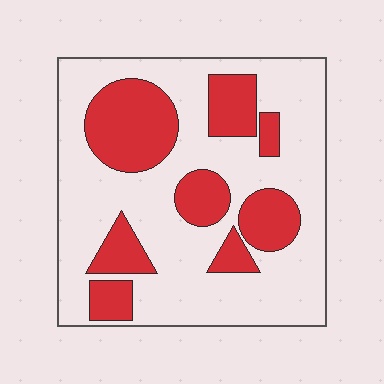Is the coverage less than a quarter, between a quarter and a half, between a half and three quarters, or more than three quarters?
Between a quarter and a half.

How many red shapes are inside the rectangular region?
8.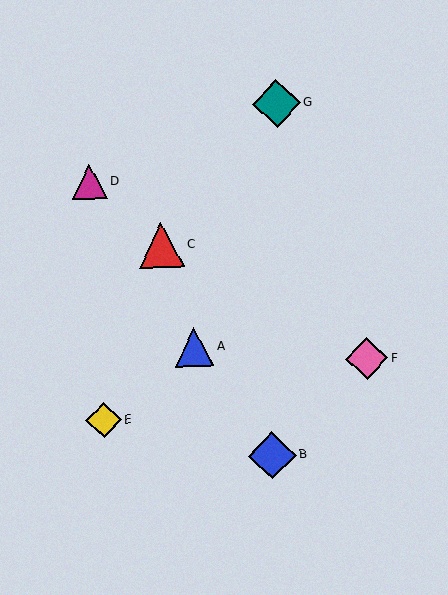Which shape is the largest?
The teal diamond (labeled G) is the largest.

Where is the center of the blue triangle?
The center of the blue triangle is at (194, 347).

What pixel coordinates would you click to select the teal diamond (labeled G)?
Click at (276, 103) to select the teal diamond G.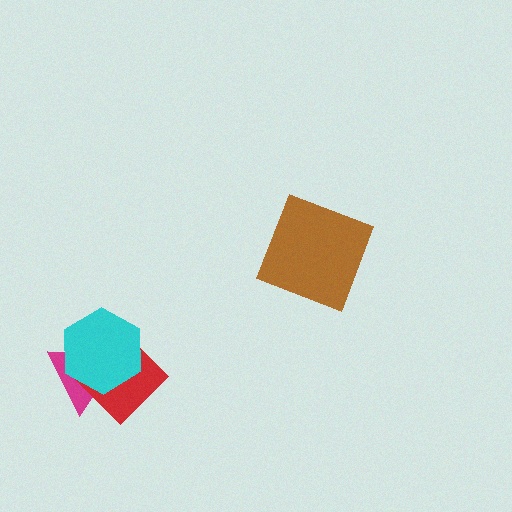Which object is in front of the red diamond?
The cyan hexagon is in front of the red diamond.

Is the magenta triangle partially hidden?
Yes, it is partially covered by another shape.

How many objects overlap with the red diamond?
2 objects overlap with the red diamond.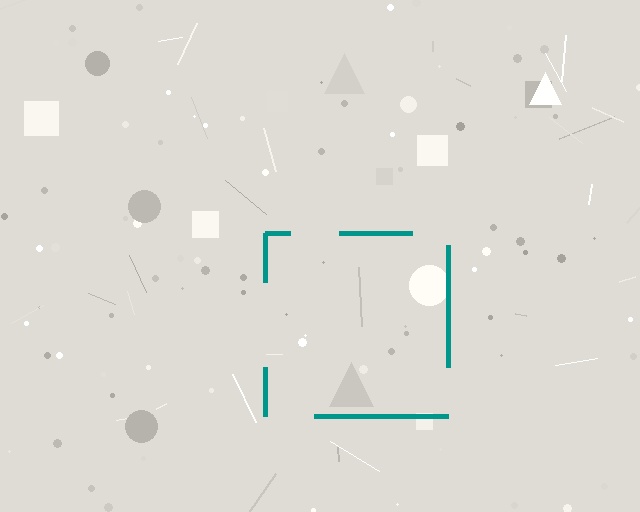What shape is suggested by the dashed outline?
The dashed outline suggests a square.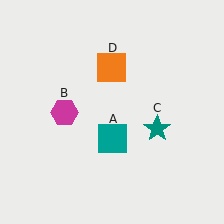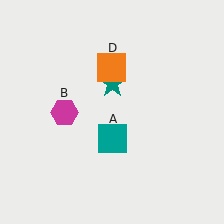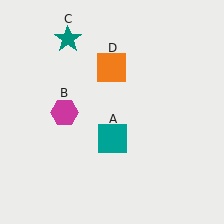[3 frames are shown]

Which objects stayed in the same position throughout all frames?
Teal square (object A) and magenta hexagon (object B) and orange square (object D) remained stationary.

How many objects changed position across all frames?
1 object changed position: teal star (object C).